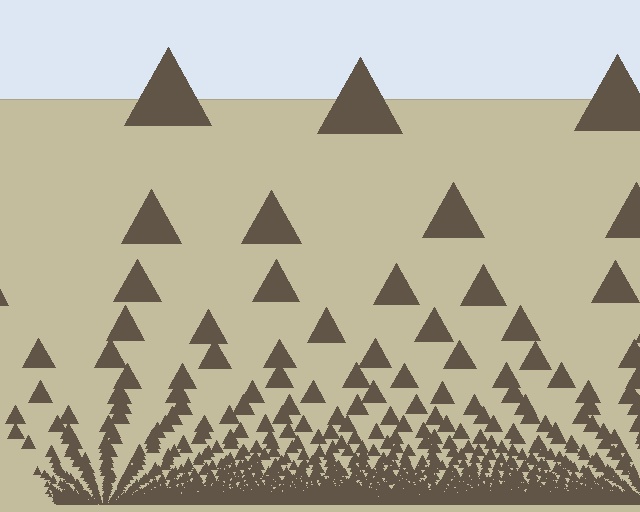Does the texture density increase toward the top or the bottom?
Density increases toward the bottom.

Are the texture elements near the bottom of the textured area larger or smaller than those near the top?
Smaller. The gradient is inverted — elements near the bottom are smaller and denser.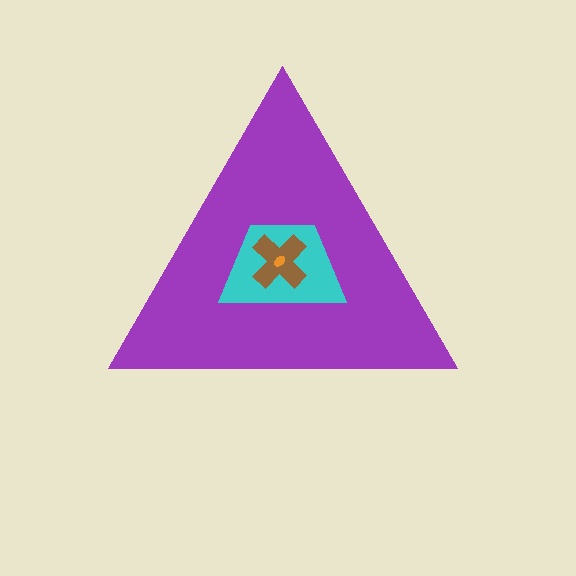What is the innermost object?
The orange ellipse.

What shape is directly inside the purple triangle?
The cyan trapezoid.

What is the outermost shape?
The purple triangle.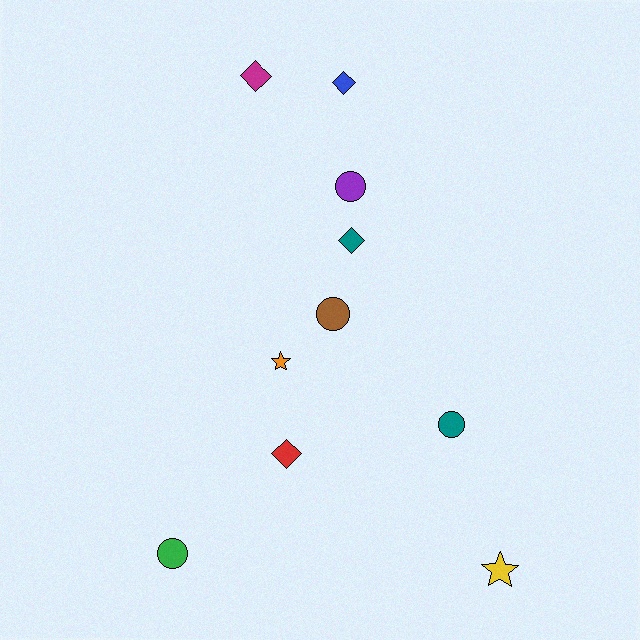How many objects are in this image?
There are 10 objects.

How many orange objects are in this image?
There is 1 orange object.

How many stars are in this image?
There are 2 stars.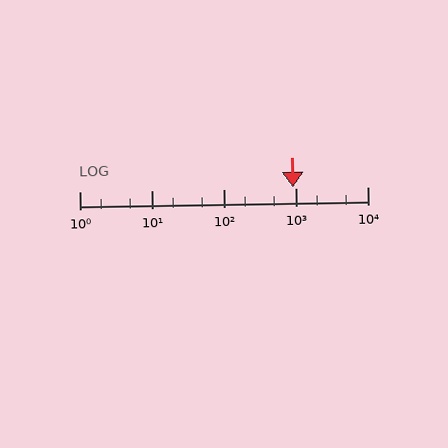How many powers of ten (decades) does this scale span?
The scale spans 4 decades, from 1 to 10000.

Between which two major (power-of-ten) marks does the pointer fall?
The pointer is between 100 and 1000.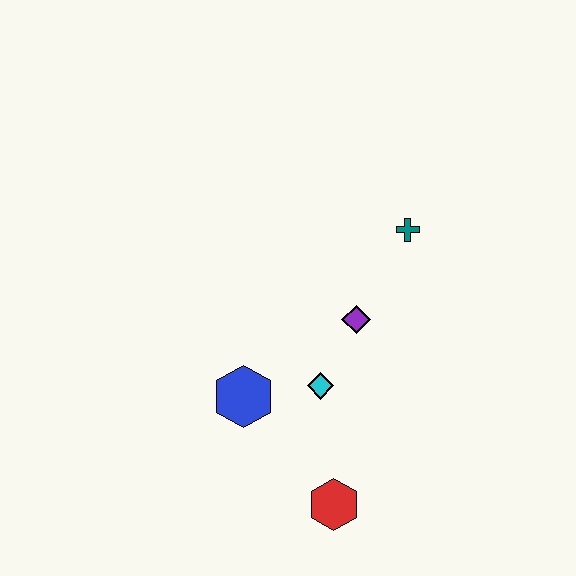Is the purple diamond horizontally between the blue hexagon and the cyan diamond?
No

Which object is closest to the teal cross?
The purple diamond is closest to the teal cross.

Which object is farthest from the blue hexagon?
The teal cross is farthest from the blue hexagon.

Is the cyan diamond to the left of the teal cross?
Yes